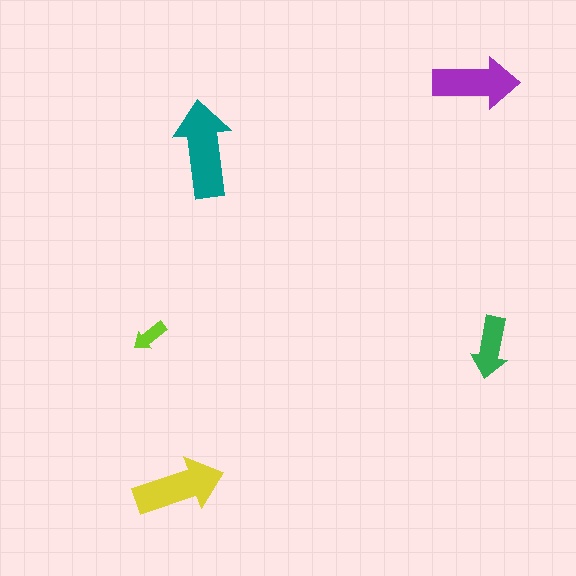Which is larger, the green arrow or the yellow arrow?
The yellow one.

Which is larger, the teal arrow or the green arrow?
The teal one.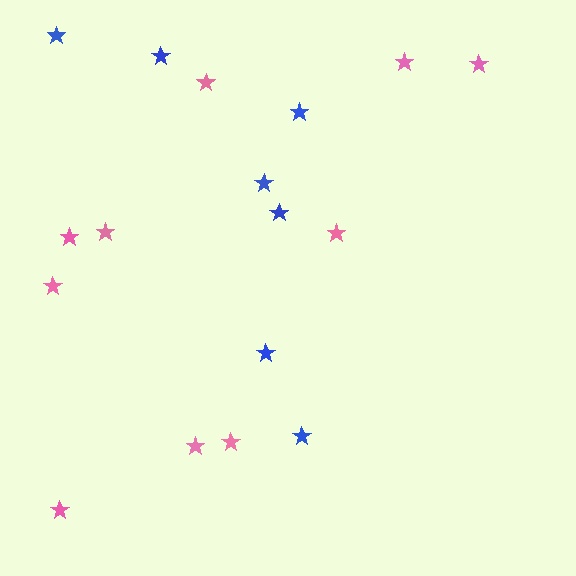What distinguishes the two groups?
There are 2 groups: one group of blue stars (7) and one group of pink stars (10).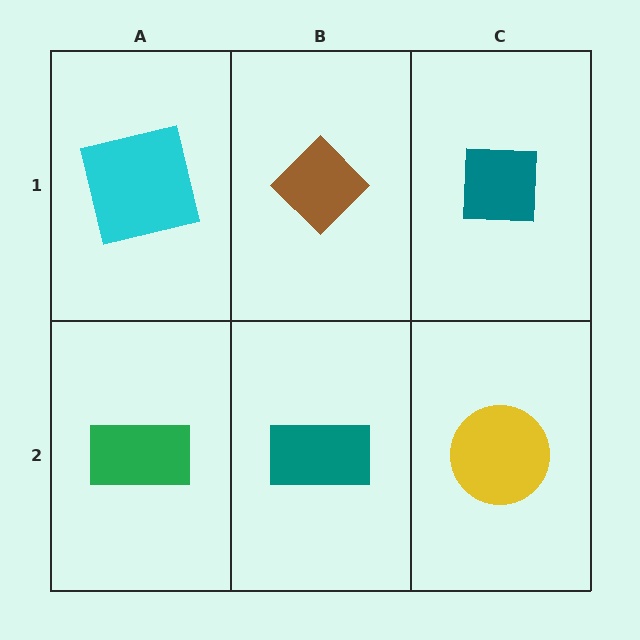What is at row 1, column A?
A cyan square.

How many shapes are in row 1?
3 shapes.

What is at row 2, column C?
A yellow circle.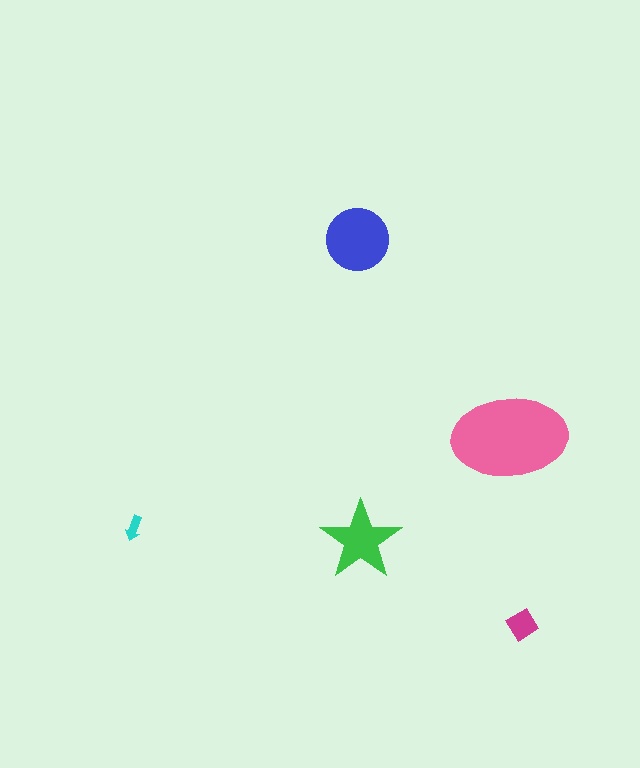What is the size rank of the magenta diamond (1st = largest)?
4th.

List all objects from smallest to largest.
The cyan arrow, the magenta diamond, the green star, the blue circle, the pink ellipse.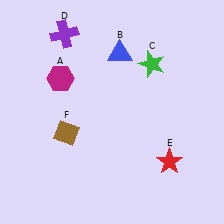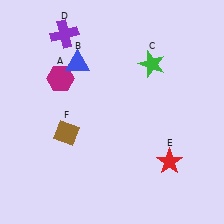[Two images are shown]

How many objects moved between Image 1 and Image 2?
1 object moved between the two images.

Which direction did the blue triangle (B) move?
The blue triangle (B) moved left.